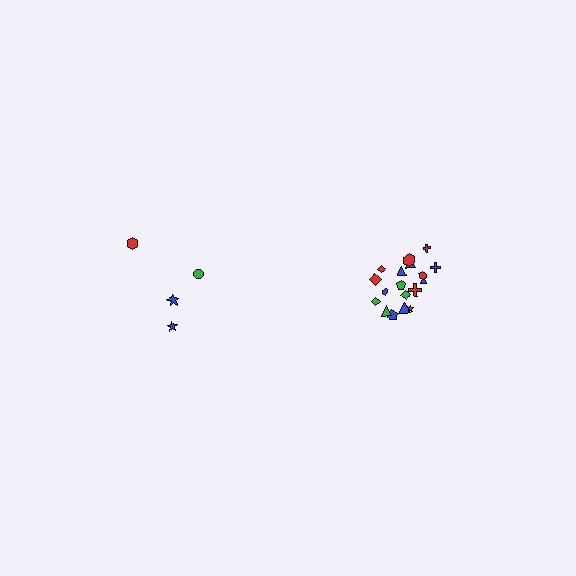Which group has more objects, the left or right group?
The right group.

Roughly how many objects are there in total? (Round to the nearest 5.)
Roughly 20 objects in total.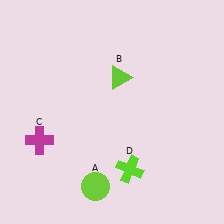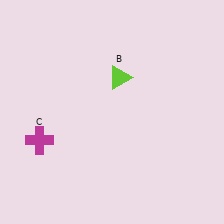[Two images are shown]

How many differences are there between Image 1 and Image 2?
There are 2 differences between the two images.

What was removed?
The lime circle (A), the lime cross (D) were removed in Image 2.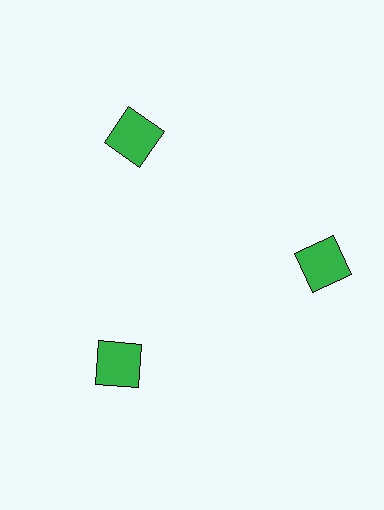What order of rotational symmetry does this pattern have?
This pattern has 3-fold rotational symmetry.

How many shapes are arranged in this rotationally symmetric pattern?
There are 3 shapes, arranged in 3 groups of 1.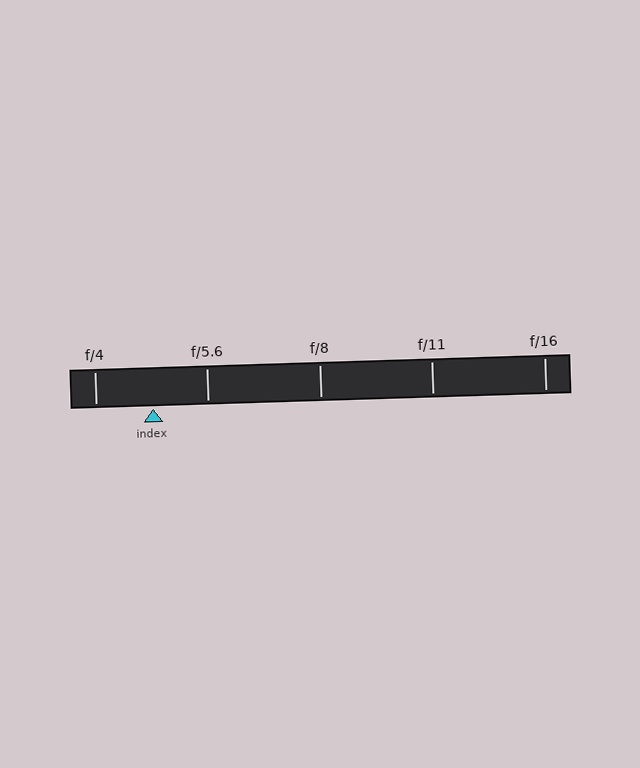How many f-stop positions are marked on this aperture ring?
There are 5 f-stop positions marked.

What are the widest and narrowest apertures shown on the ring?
The widest aperture shown is f/4 and the narrowest is f/16.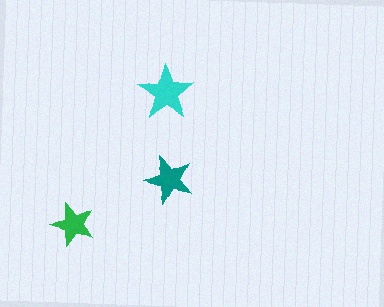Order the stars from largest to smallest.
the cyan one, the teal one, the green one.